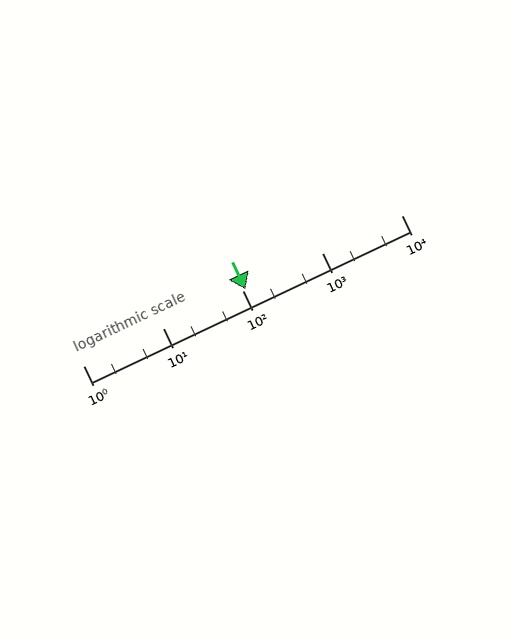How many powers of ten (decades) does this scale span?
The scale spans 4 decades, from 1 to 10000.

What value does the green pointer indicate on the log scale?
The pointer indicates approximately 110.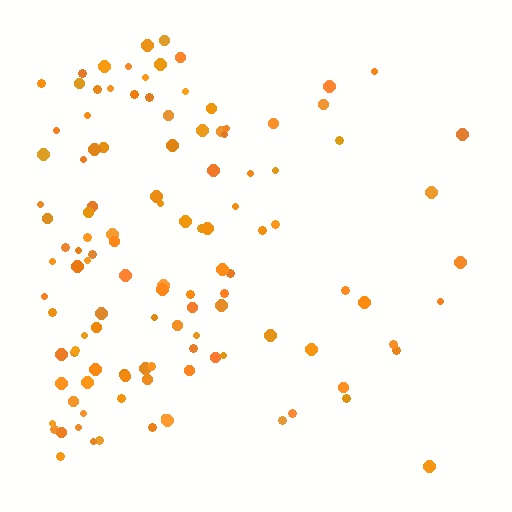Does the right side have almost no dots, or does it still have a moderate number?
Still a moderate number, just noticeably fewer than the left.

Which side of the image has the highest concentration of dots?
The left.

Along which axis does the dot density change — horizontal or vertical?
Horizontal.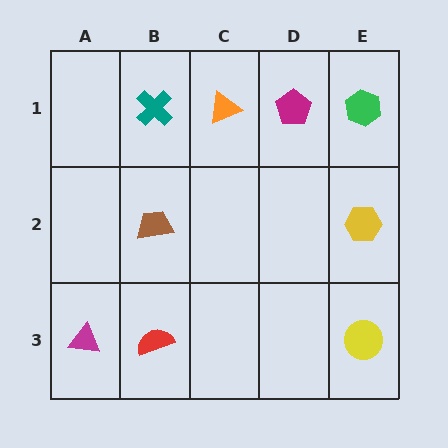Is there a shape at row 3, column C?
No, that cell is empty.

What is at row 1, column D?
A magenta pentagon.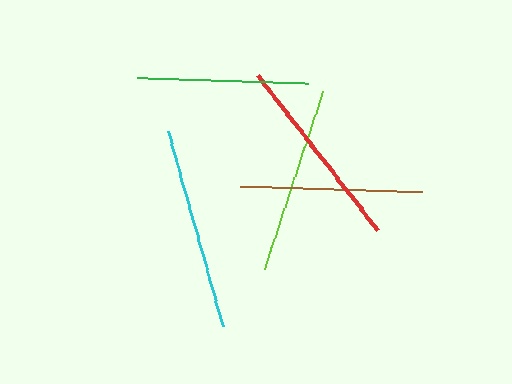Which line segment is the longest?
The cyan line is the longest at approximately 202 pixels.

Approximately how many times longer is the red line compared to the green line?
The red line is approximately 1.1 times the length of the green line.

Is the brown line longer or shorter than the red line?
The red line is longer than the brown line.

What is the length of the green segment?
The green segment is approximately 172 pixels long.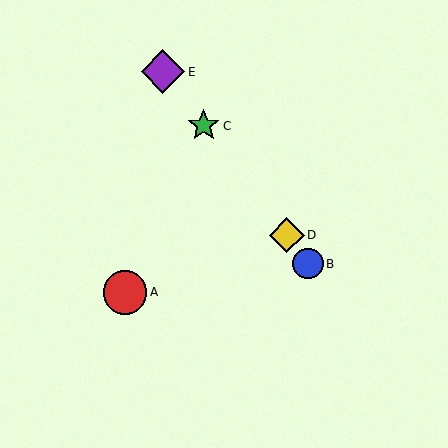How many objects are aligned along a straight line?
4 objects (B, C, D, E) are aligned along a straight line.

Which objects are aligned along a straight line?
Objects B, C, D, E are aligned along a straight line.